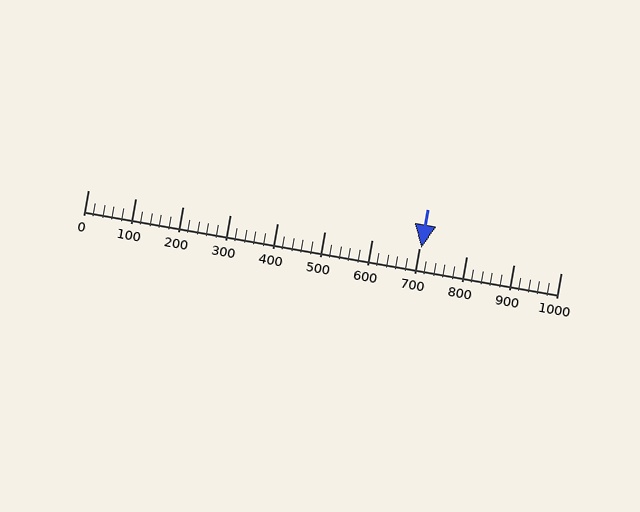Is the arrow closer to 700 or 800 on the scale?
The arrow is closer to 700.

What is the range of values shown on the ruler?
The ruler shows values from 0 to 1000.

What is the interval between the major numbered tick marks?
The major tick marks are spaced 100 units apart.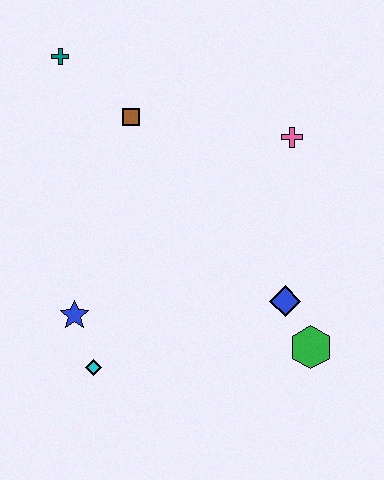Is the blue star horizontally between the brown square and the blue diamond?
No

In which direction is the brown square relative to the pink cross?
The brown square is to the left of the pink cross.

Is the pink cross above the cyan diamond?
Yes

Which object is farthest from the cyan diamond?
The teal cross is farthest from the cyan diamond.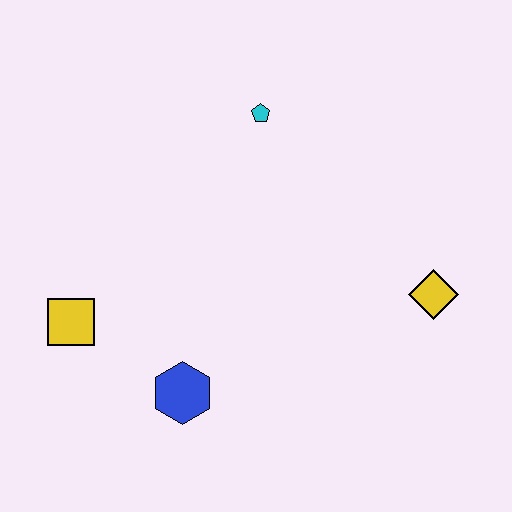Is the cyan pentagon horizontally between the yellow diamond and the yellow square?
Yes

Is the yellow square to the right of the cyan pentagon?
No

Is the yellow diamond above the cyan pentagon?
No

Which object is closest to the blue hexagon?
The yellow square is closest to the blue hexagon.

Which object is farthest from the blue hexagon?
The cyan pentagon is farthest from the blue hexagon.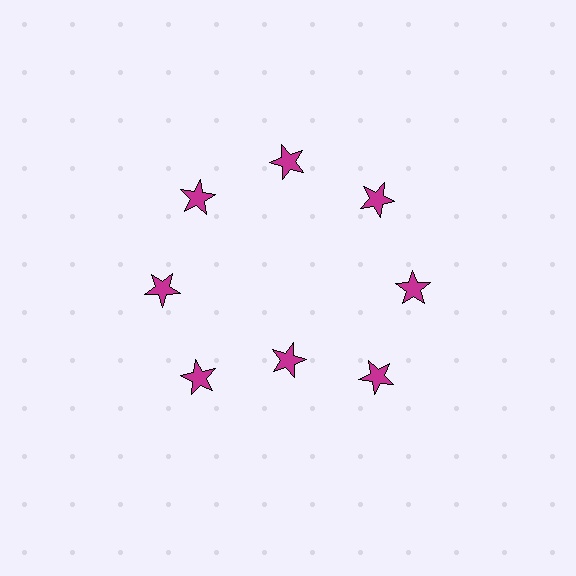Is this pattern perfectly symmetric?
No. The 8 magenta stars are arranged in a ring, but one element near the 6 o'clock position is pulled inward toward the center, breaking the 8-fold rotational symmetry.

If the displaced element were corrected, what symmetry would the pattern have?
It would have 8-fold rotational symmetry — the pattern would map onto itself every 45 degrees.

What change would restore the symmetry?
The symmetry would be restored by moving it outward, back onto the ring so that all 8 stars sit at equal angles and equal distance from the center.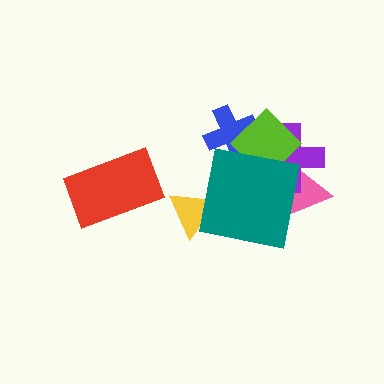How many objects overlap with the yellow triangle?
1 object overlaps with the yellow triangle.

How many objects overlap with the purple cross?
3 objects overlap with the purple cross.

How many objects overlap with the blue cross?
1 object overlaps with the blue cross.